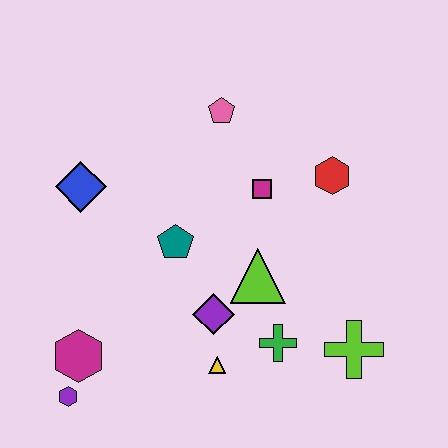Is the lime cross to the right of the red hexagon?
Yes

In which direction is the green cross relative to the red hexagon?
The green cross is below the red hexagon.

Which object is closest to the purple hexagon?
The magenta hexagon is closest to the purple hexagon.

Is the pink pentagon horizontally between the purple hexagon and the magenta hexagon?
No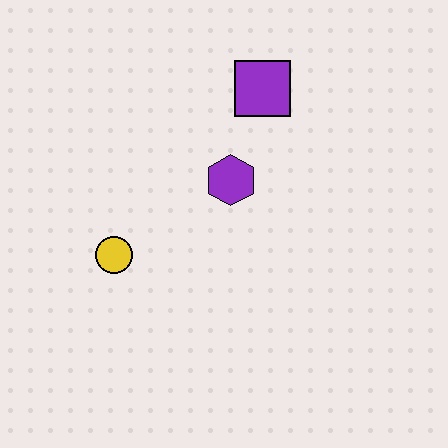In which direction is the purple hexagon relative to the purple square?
The purple hexagon is below the purple square.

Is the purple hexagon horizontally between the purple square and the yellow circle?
Yes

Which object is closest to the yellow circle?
The purple hexagon is closest to the yellow circle.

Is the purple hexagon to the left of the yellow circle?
No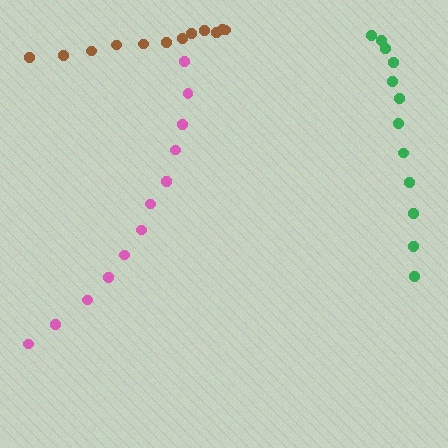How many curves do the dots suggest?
There are 3 distinct paths.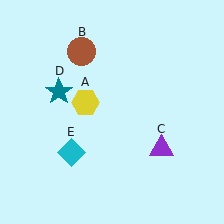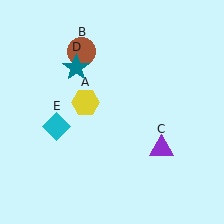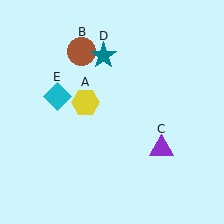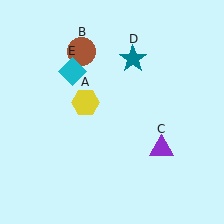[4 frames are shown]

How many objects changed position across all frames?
2 objects changed position: teal star (object D), cyan diamond (object E).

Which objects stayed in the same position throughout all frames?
Yellow hexagon (object A) and brown circle (object B) and purple triangle (object C) remained stationary.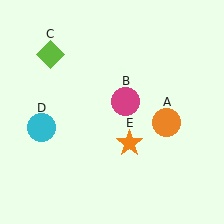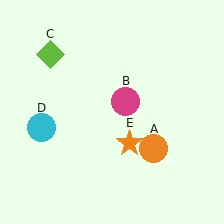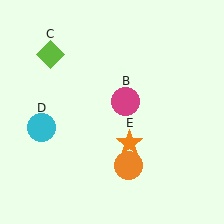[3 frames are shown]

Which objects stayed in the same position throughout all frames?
Magenta circle (object B) and lime diamond (object C) and cyan circle (object D) and orange star (object E) remained stationary.